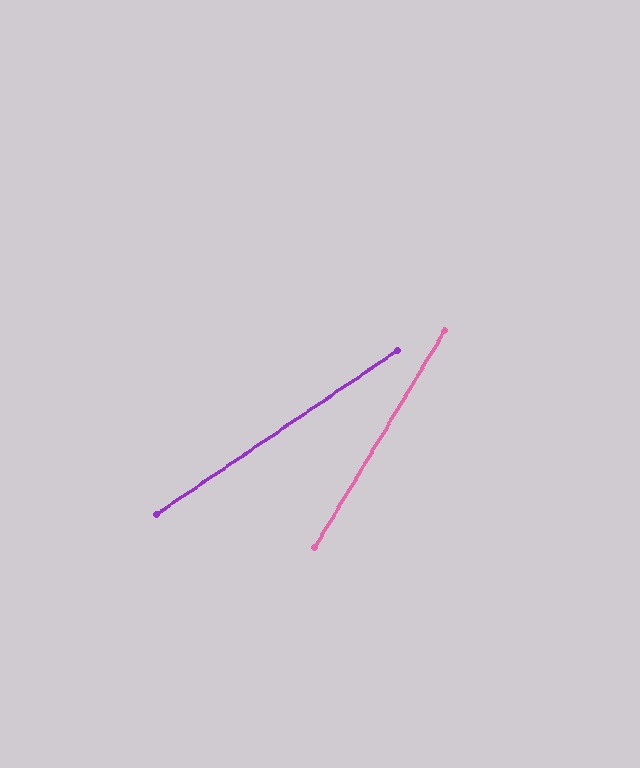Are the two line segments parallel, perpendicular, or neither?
Neither parallel nor perpendicular — they differ by about 25°.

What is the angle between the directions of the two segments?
Approximately 25 degrees.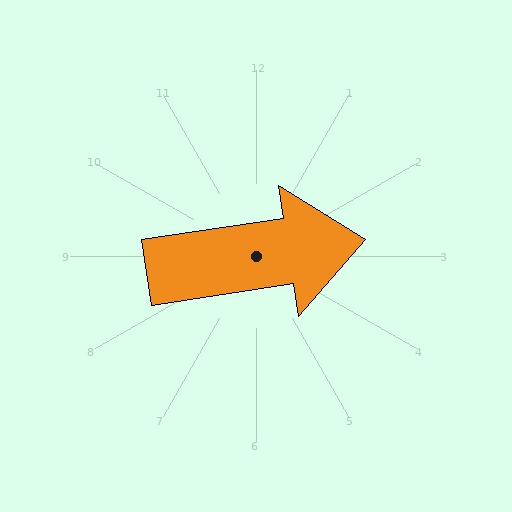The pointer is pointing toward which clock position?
Roughly 3 o'clock.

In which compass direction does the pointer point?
East.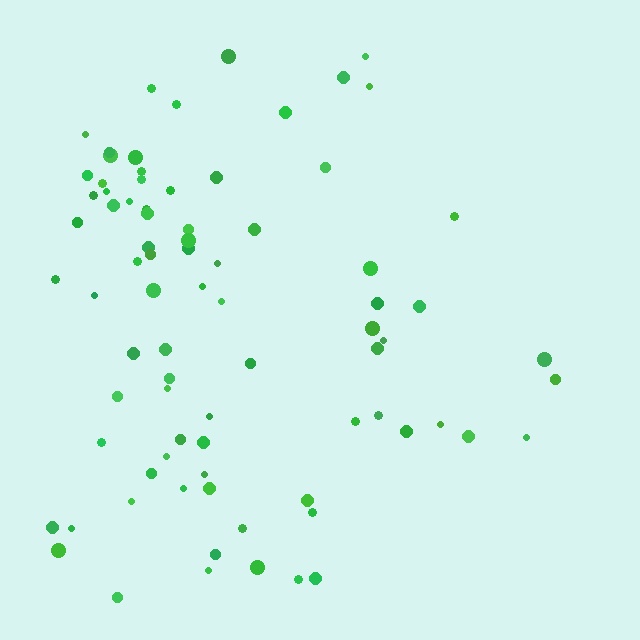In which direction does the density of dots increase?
From right to left, with the left side densest.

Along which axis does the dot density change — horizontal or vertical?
Horizontal.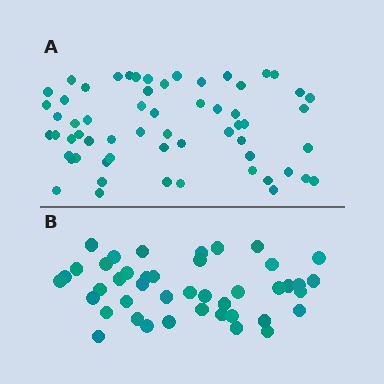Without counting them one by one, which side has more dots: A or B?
Region A (the top region) has more dots.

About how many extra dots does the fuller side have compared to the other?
Region A has approximately 15 more dots than region B.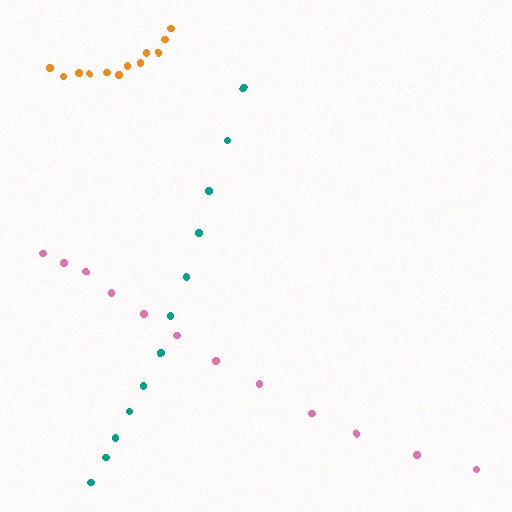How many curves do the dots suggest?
There are 3 distinct paths.